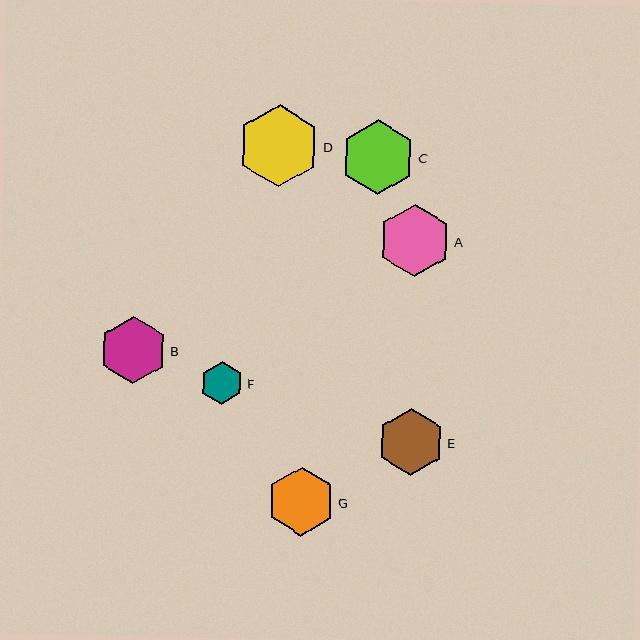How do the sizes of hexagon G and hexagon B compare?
Hexagon G and hexagon B are approximately the same size.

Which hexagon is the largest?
Hexagon D is the largest with a size of approximately 82 pixels.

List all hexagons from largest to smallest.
From largest to smallest: D, C, A, G, B, E, F.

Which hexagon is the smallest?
Hexagon F is the smallest with a size of approximately 43 pixels.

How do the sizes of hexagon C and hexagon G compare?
Hexagon C and hexagon G are approximately the same size.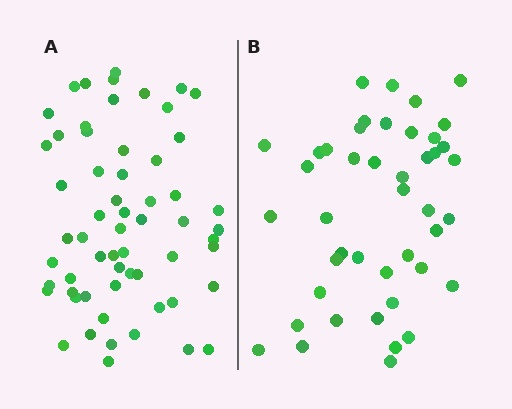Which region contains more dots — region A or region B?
Region A (the left region) has more dots.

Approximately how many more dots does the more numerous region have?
Region A has approximately 15 more dots than region B.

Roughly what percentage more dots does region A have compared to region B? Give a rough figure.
About 35% more.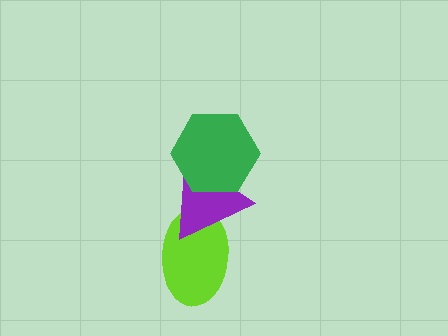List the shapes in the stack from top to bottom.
From top to bottom: the green hexagon, the purple triangle, the lime ellipse.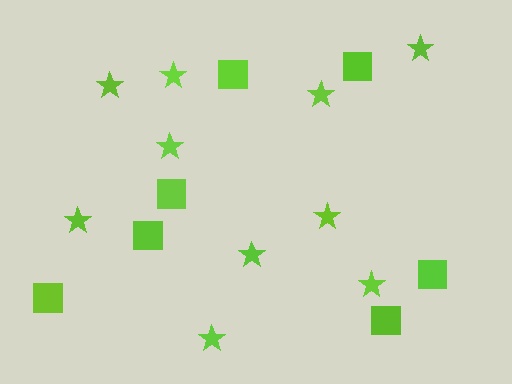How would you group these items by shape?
There are 2 groups: one group of stars (10) and one group of squares (7).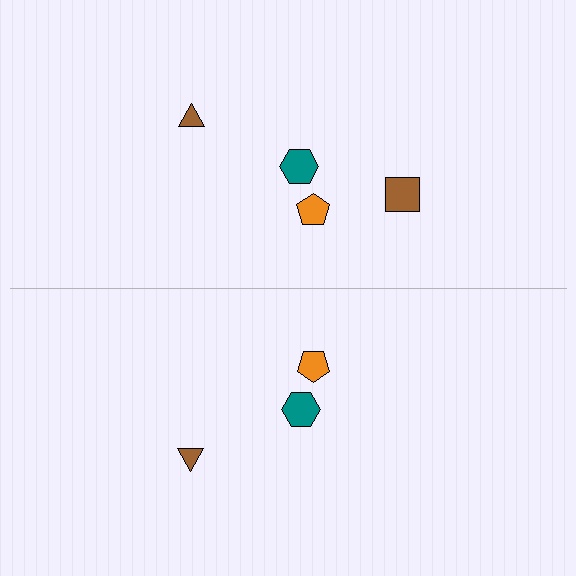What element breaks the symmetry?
A brown square is missing from the bottom side.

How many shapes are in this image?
There are 7 shapes in this image.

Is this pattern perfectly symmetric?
No, the pattern is not perfectly symmetric. A brown square is missing from the bottom side.